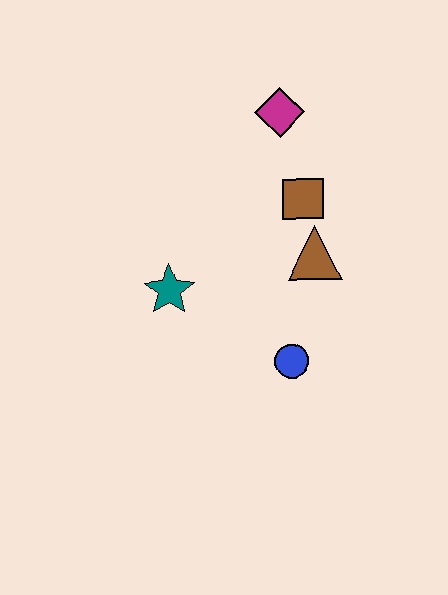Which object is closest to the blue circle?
The brown triangle is closest to the blue circle.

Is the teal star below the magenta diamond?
Yes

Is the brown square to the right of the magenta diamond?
Yes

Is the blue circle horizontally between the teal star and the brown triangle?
Yes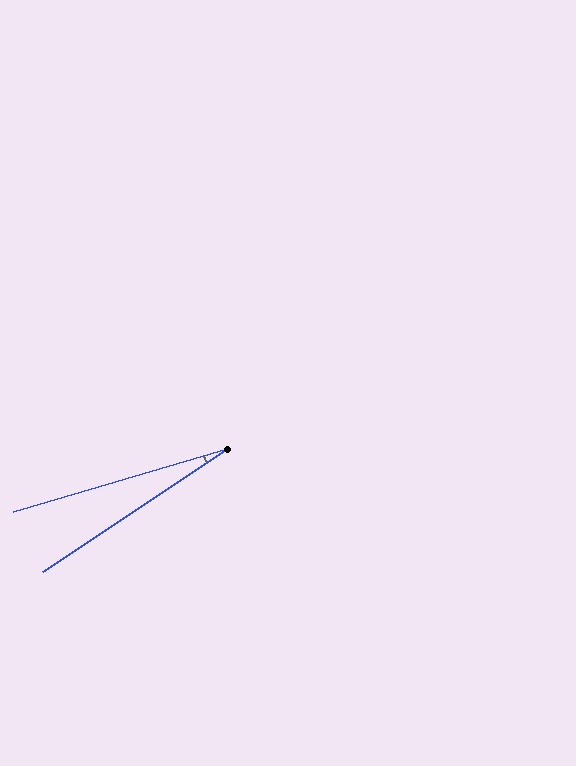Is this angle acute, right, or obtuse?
It is acute.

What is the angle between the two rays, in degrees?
Approximately 17 degrees.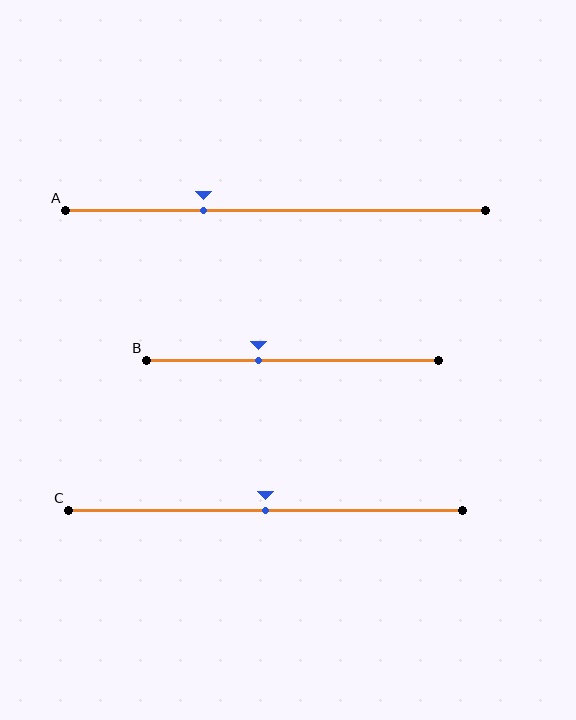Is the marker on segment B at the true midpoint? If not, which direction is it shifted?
No, the marker on segment B is shifted to the left by about 12% of the segment length.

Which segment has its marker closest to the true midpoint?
Segment C has its marker closest to the true midpoint.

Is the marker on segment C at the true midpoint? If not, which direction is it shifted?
Yes, the marker on segment C is at the true midpoint.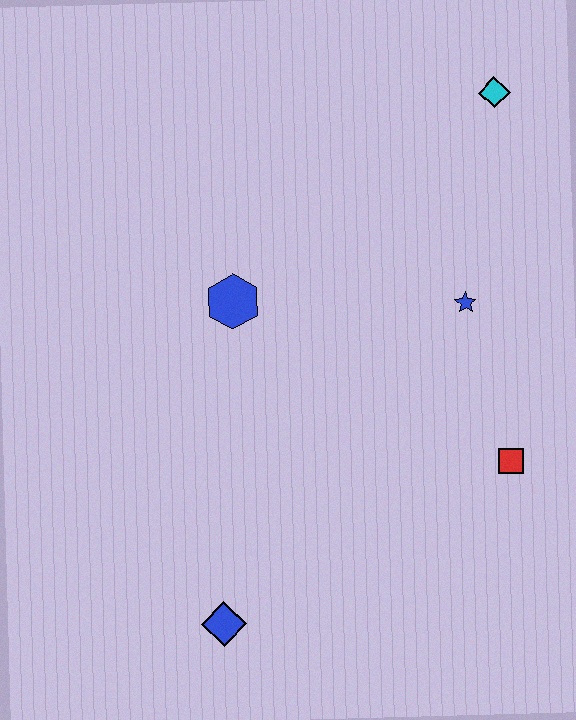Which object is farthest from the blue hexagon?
The cyan diamond is farthest from the blue hexagon.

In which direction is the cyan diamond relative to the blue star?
The cyan diamond is above the blue star.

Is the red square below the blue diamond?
No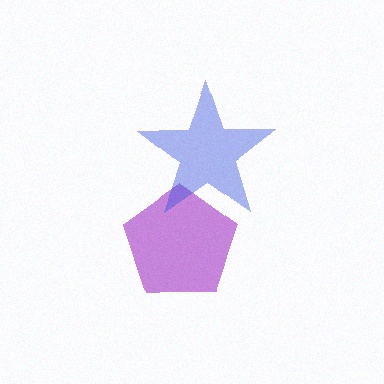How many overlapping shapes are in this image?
There are 2 overlapping shapes in the image.